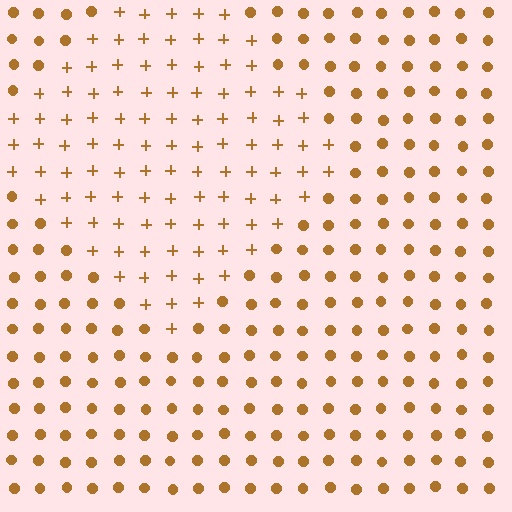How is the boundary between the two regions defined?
The boundary is defined by a change in element shape: plus signs inside vs. circles outside. All elements share the same color and spacing.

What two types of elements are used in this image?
The image uses plus signs inside the diamond region and circles outside it.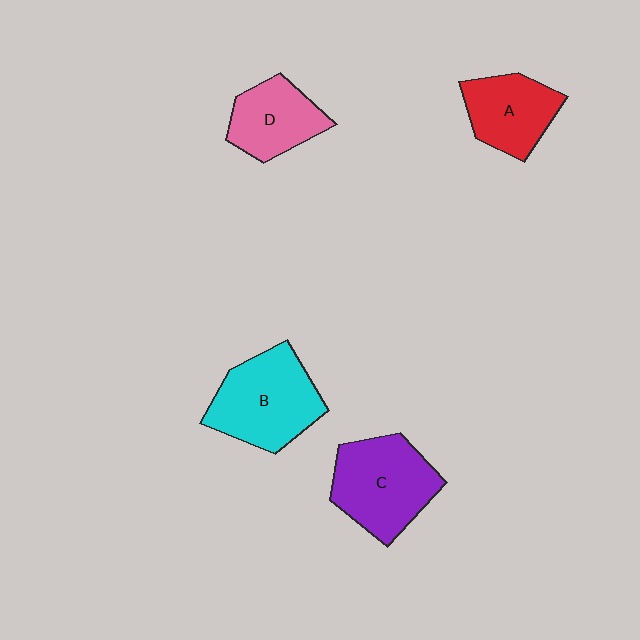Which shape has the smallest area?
Shape D (pink).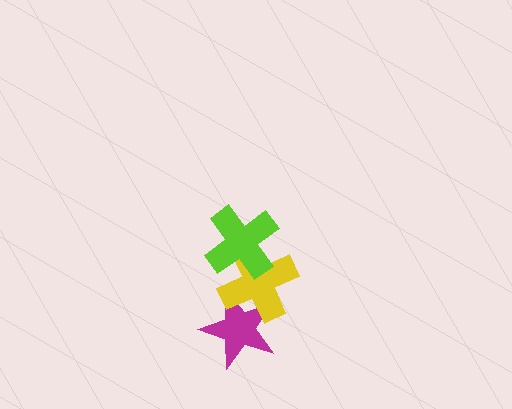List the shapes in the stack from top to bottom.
From top to bottom: the lime cross, the yellow cross, the magenta star.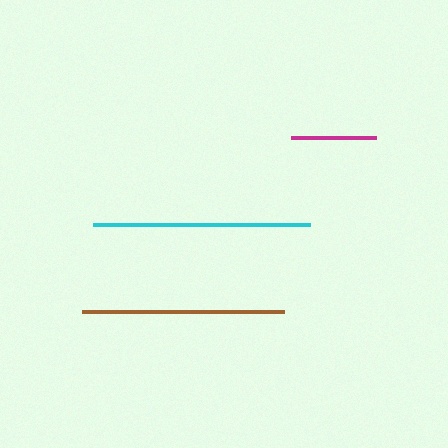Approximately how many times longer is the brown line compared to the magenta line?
The brown line is approximately 2.4 times the length of the magenta line.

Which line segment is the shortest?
The magenta line is the shortest at approximately 85 pixels.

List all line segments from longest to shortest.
From longest to shortest: cyan, brown, magenta.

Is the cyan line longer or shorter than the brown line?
The cyan line is longer than the brown line.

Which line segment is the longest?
The cyan line is the longest at approximately 217 pixels.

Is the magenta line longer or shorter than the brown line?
The brown line is longer than the magenta line.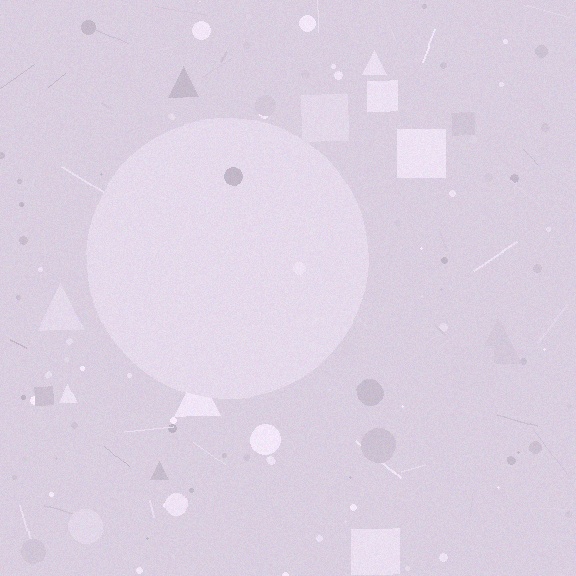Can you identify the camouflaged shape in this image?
The camouflaged shape is a circle.